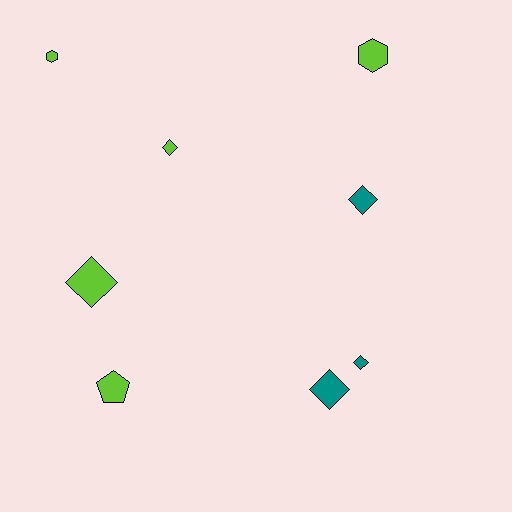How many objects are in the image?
There are 8 objects.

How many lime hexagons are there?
There are 2 lime hexagons.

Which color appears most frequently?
Lime, with 5 objects.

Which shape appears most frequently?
Diamond, with 5 objects.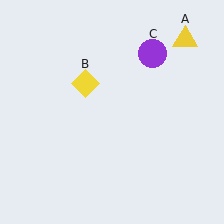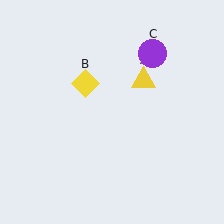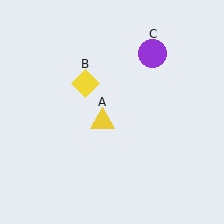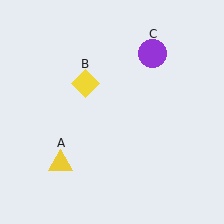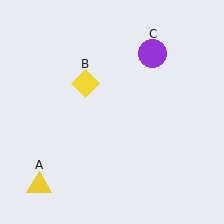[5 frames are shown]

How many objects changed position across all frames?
1 object changed position: yellow triangle (object A).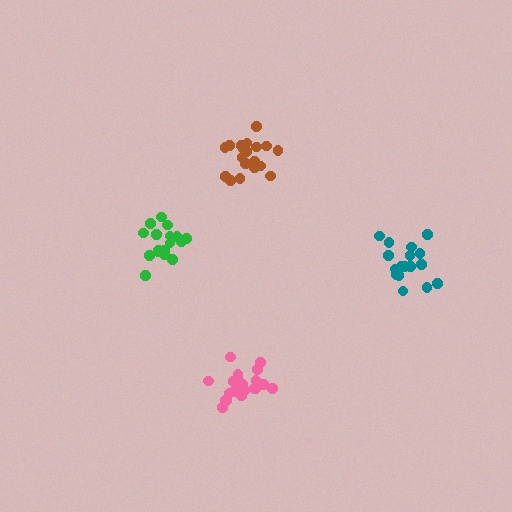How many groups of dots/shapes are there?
There are 4 groups.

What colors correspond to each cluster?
The clusters are colored: teal, brown, pink, green.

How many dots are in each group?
Group 1: 18 dots, Group 2: 20 dots, Group 3: 21 dots, Group 4: 17 dots (76 total).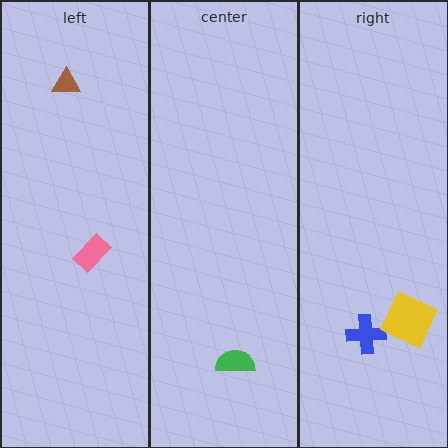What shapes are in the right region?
The blue cross, the yellow square.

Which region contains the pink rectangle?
The left region.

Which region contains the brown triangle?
The left region.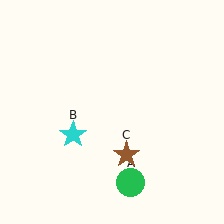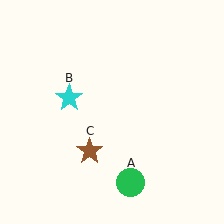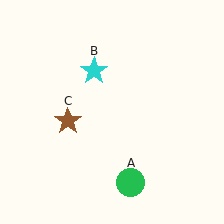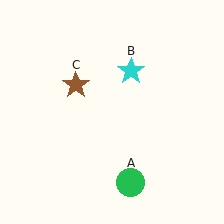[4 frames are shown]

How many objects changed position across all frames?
2 objects changed position: cyan star (object B), brown star (object C).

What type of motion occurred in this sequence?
The cyan star (object B), brown star (object C) rotated clockwise around the center of the scene.